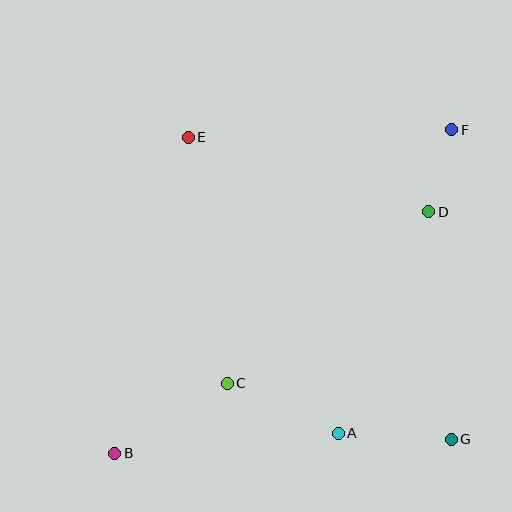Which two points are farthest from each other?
Points B and F are farthest from each other.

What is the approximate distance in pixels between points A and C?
The distance between A and C is approximately 122 pixels.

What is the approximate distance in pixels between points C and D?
The distance between C and D is approximately 264 pixels.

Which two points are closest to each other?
Points D and F are closest to each other.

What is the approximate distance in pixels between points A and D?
The distance between A and D is approximately 239 pixels.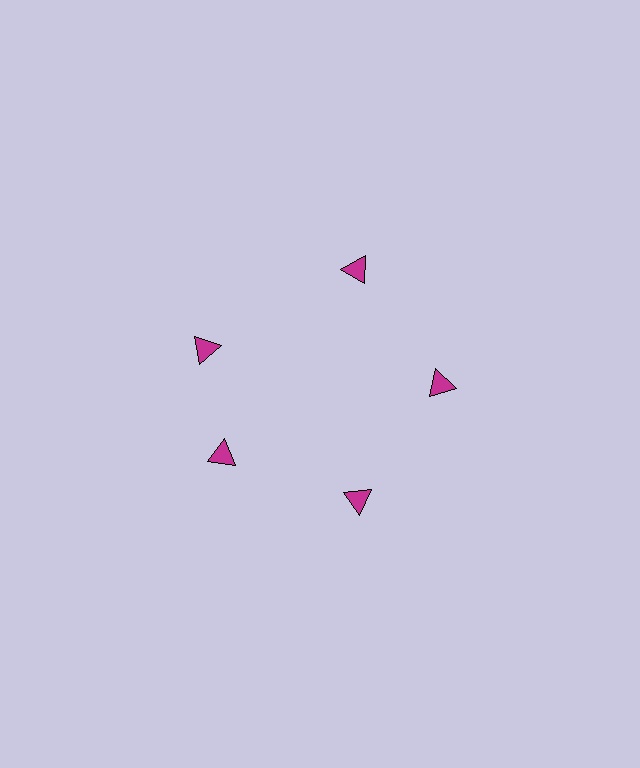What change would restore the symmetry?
The symmetry would be restored by rotating it back into even spacing with its neighbors so that all 5 triangles sit at equal angles and equal distance from the center.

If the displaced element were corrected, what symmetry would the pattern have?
It would have 5-fold rotational symmetry — the pattern would map onto itself every 72 degrees.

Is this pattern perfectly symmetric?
No. The 5 magenta triangles are arranged in a ring, but one element near the 10 o'clock position is rotated out of alignment along the ring, breaking the 5-fold rotational symmetry.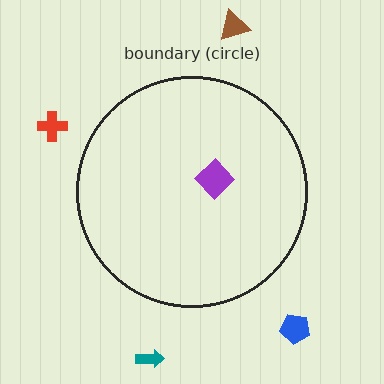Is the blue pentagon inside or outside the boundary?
Outside.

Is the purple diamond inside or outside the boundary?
Inside.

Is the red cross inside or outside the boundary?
Outside.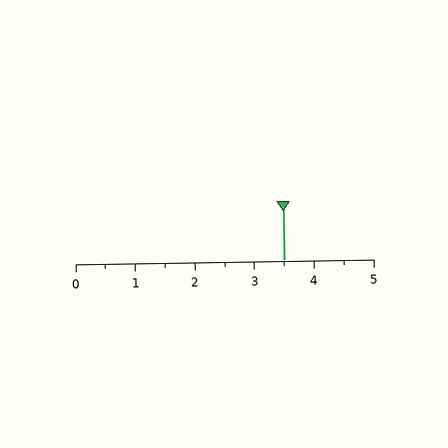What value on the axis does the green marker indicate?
The marker indicates approximately 3.5.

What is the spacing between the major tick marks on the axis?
The major ticks are spaced 1 apart.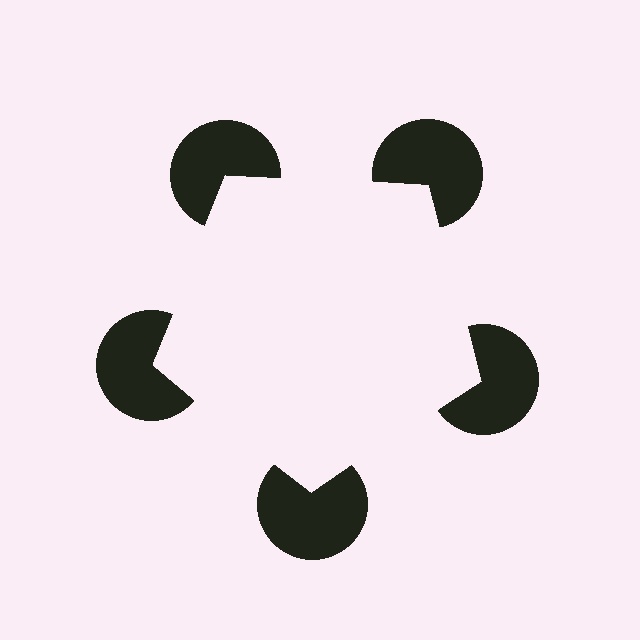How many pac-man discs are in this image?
There are 5 — one at each vertex of the illusory pentagon.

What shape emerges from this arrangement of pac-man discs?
An illusory pentagon — its edges are inferred from the aligned wedge cuts in the pac-man discs, not physically drawn.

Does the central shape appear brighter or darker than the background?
It typically appears slightly brighter than the background, even though no actual brightness change is drawn.